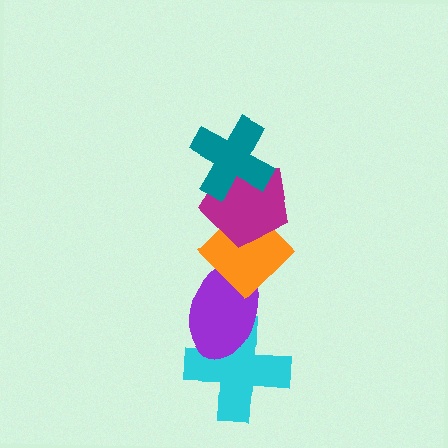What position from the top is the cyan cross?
The cyan cross is 5th from the top.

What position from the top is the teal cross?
The teal cross is 1st from the top.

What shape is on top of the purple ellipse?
The orange diamond is on top of the purple ellipse.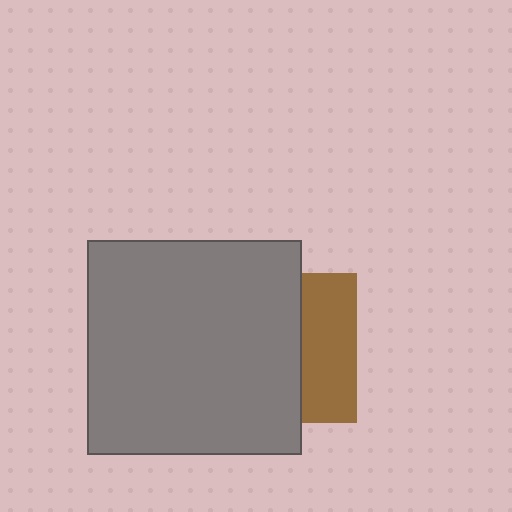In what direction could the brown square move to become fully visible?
The brown square could move right. That would shift it out from behind the gray square entirely.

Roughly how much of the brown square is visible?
A small part of it is visible (roughly 37%).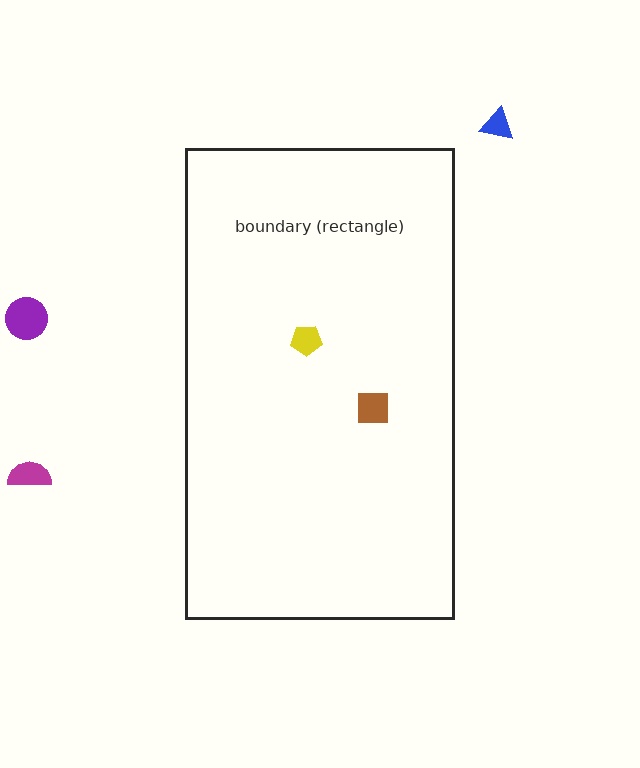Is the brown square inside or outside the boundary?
Inside.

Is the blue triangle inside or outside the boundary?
Outside.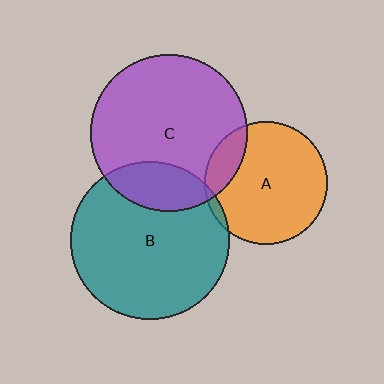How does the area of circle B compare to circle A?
Approximately 1.7 times.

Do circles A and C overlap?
Yes.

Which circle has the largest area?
Circle B (teal).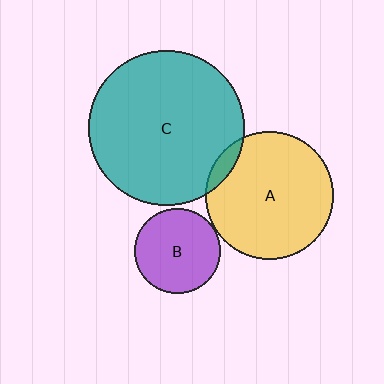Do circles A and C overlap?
Yes.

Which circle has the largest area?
Circle C (teal).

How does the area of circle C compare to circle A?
Approximately 1.5 times.